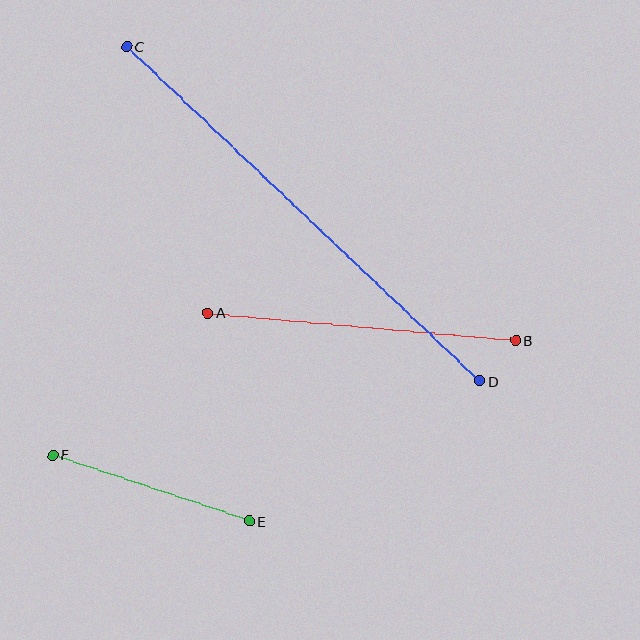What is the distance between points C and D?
The distance is approximately 486 pixels.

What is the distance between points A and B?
The distance is approximately 309 pixels.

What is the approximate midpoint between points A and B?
The midpoint is at approximately (362, 327) pixels.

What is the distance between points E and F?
The distance is approximately 207 pixels.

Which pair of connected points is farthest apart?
Points C and D are farthest apart.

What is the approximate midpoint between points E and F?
The midpoint is at approximately (151, 488) pixels.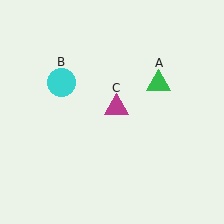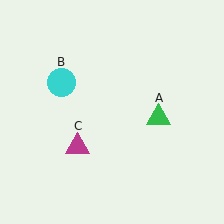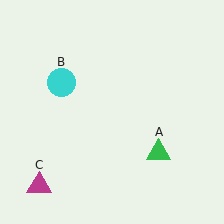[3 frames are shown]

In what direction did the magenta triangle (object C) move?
The magenta triangle (object C) moved down and to the left.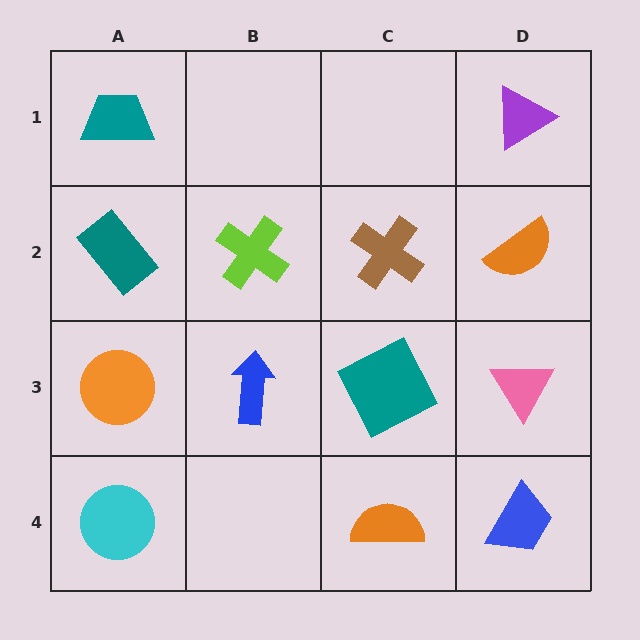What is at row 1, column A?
A teal trapezoid.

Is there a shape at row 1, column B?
No, that cell is empty.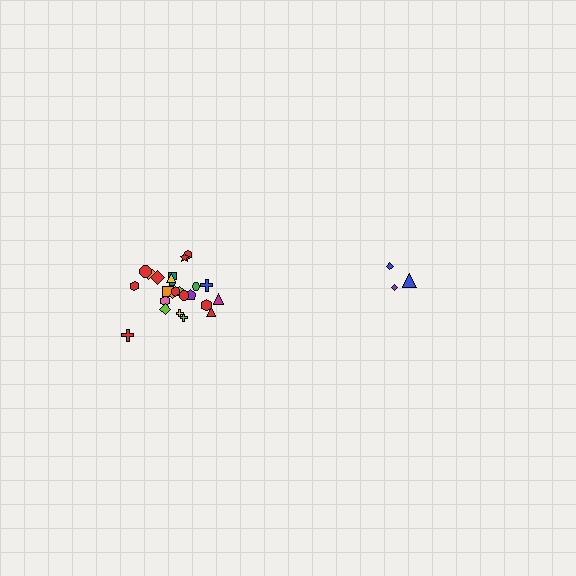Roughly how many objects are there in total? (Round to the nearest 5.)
Roughly 30 objects in total.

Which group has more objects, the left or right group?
The left group.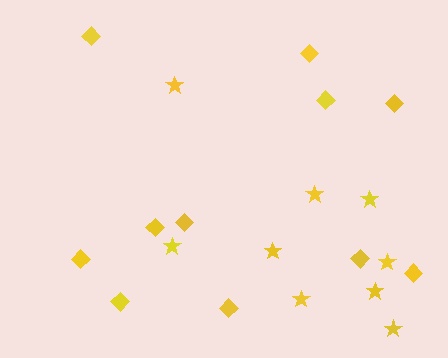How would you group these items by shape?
There are 2 groups: one group of stars (9) and one group of diamonds (11).